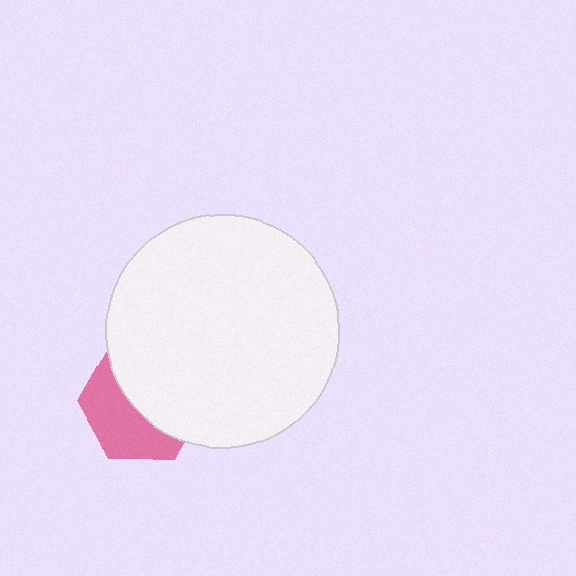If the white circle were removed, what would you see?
You would see the complete pink hexagon.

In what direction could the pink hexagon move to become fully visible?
The pink hexagon could move toward the lower-left. That would shift it out from behind the white circle entirely.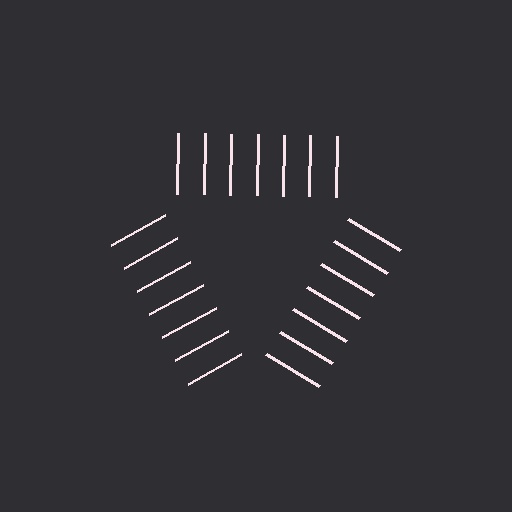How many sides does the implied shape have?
3 sides — the line-ends trace a triangle.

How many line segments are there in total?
21 — 7 along each of the 3 edges.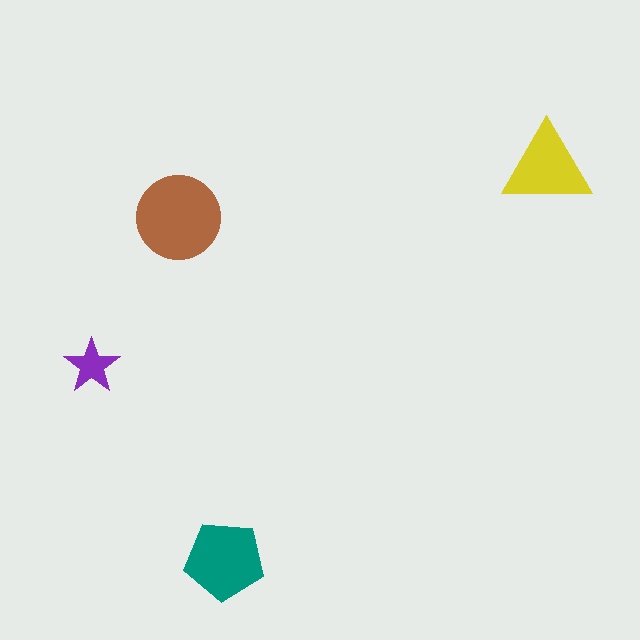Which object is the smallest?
The purple star.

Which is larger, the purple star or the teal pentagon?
The teal pentagon.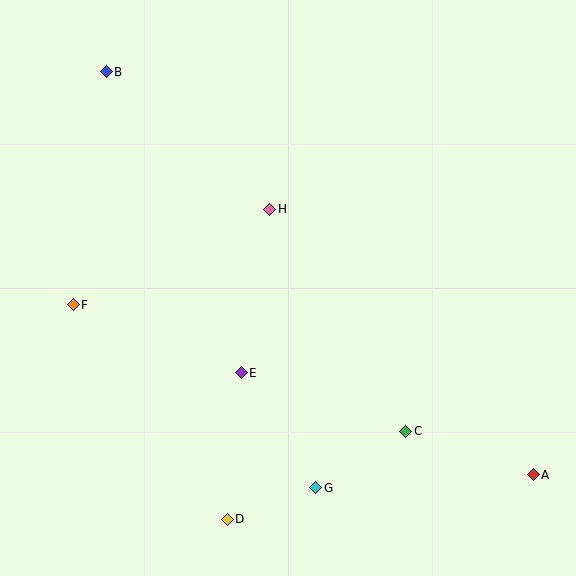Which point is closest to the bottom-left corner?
Point D is closest to the bottom-left corner.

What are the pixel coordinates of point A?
Point A is at (533, 475).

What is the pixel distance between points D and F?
The distance between D and F is 264 pixels.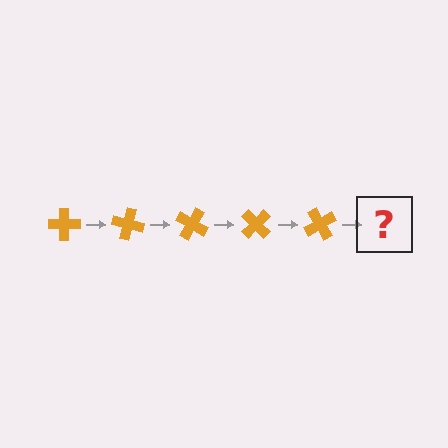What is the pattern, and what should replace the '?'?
The pattern is that the cross rotates 15 degrees each step. The '?' should be an orange cross rotated 75 degrees.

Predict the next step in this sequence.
The next step is an orange cross rotated 75 degrees.